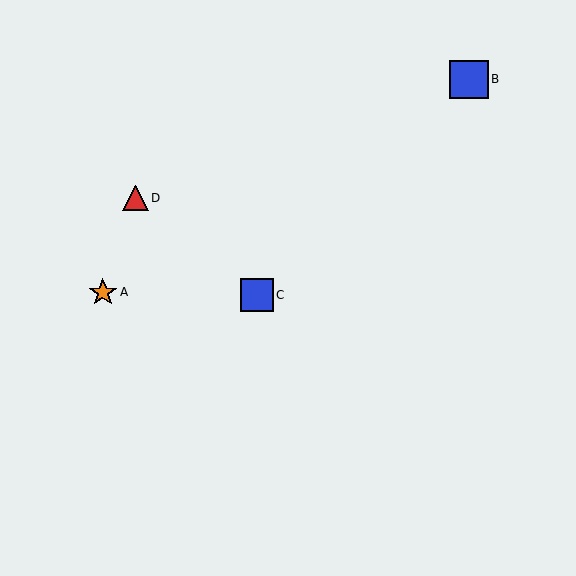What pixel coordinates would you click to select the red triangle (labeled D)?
Click at (136, 198) to select the red triangle D.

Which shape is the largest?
The blue square (labeled B) is the largest.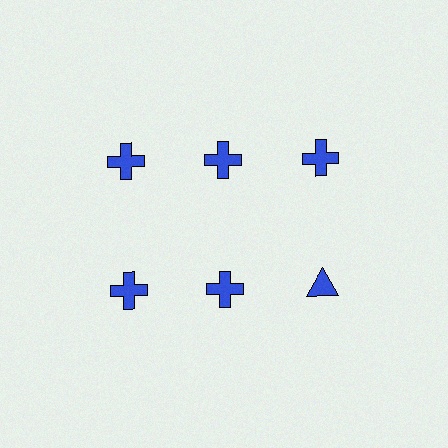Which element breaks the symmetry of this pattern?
The blue triangle in the second row, center column breaks the symmetry. All other shapes are blue crosses.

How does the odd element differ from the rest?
It has a different shape: triangle instead of cross.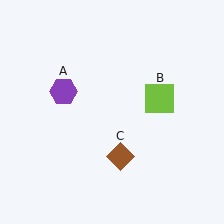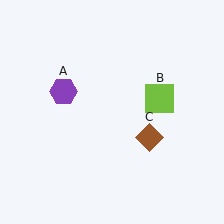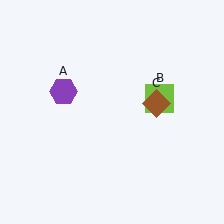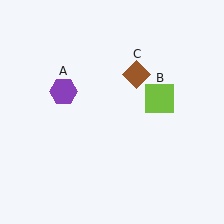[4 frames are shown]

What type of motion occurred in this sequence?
The brown diamond (object C) rotated counterclockwise around the center of the scene.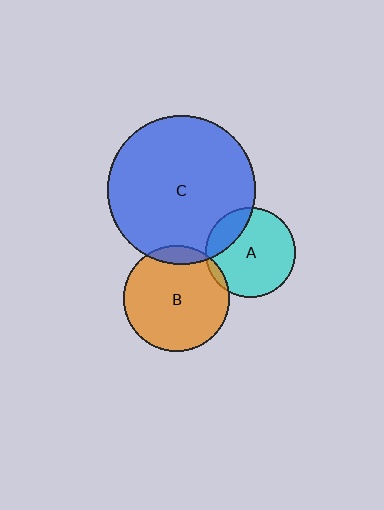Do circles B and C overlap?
Yes.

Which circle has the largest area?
Circle C (blue).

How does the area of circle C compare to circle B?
Approximately 2.0 times.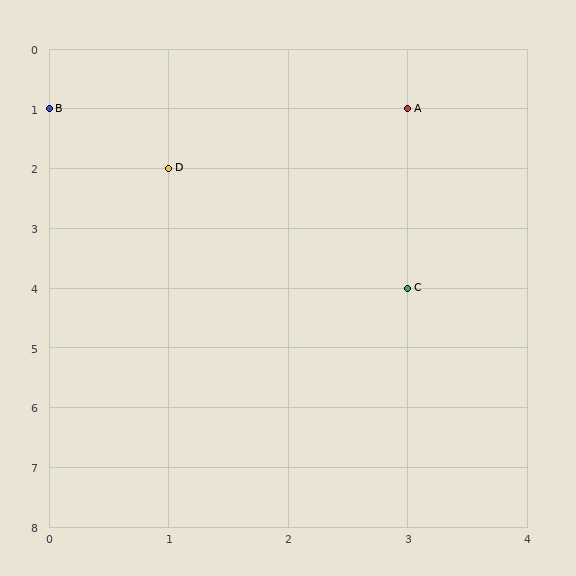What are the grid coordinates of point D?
Point D is at grid coordinates (1, 2).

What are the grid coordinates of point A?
Point A is at grid coordinates (3, 1).